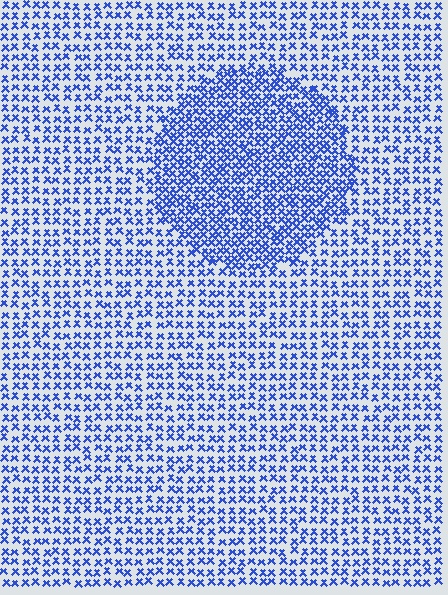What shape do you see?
I see a circle.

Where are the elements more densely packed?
The elements are more densely packed inside the circle boundary.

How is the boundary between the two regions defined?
The boundary is defined by a change in element density (approximately 1.8x ratio). All elements are the same color, size, and shape.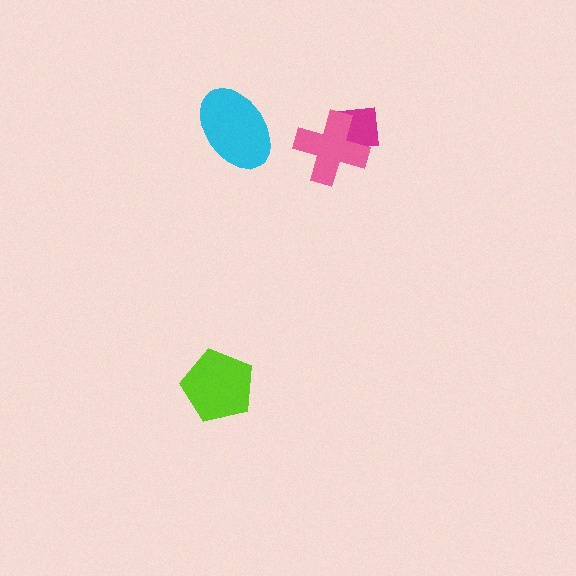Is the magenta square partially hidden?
Yes, it is partially covered by another shape.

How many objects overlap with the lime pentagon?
0 objects overlap with the lime pentagon.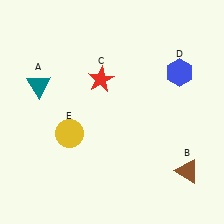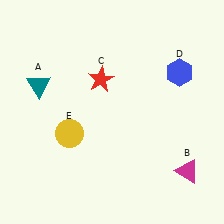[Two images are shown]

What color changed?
The triangle (B) changed from brown in Image 1 to magenta in Image 2.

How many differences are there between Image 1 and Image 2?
There is 1 difference between the two images.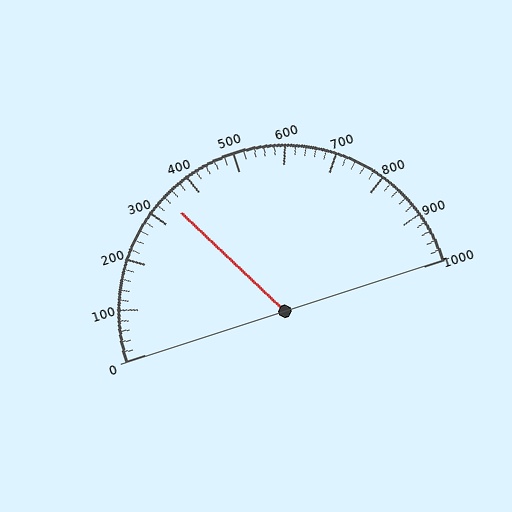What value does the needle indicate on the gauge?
The needle indicates approximately 340.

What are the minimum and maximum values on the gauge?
The gauge ranges from 0 to 1000.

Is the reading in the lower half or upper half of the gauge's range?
The reading is in the lower half of the range (0 to 1000).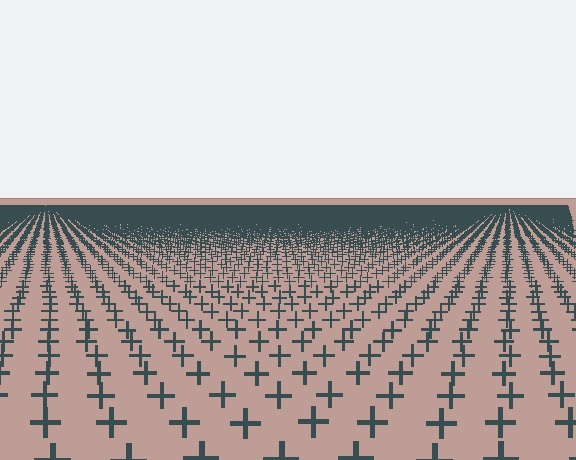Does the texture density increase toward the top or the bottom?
Density increases toward the top.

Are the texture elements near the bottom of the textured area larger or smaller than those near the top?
Larger. Near the bottom, elements are closer to the viewer and appear at a bigger on-screen size.